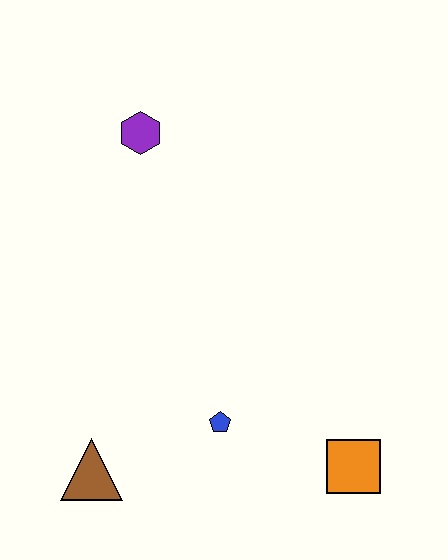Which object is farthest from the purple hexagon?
The orange square is farthest from the purple hexagon.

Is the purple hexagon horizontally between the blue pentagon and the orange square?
No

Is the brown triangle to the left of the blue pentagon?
Yes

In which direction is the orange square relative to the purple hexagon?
The orange square is below the purple hexagon.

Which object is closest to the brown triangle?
The blue pentagon is closest to the brown triangle.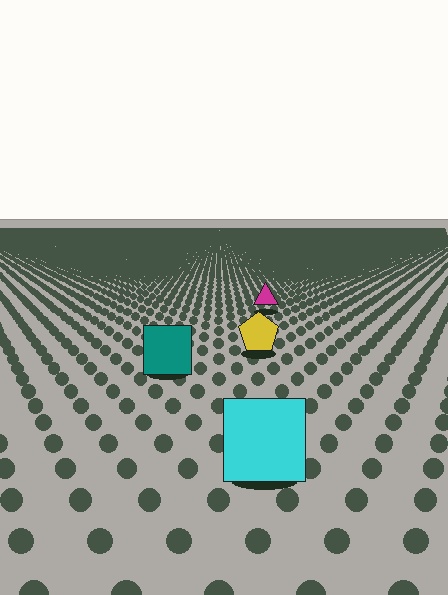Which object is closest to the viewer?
The cyan square is closest. The texture marks near it are larger and more spread out.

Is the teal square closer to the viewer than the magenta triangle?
Yes. The teal square is closer — you can tell from the texture gradient: the ground texture is coarser near it.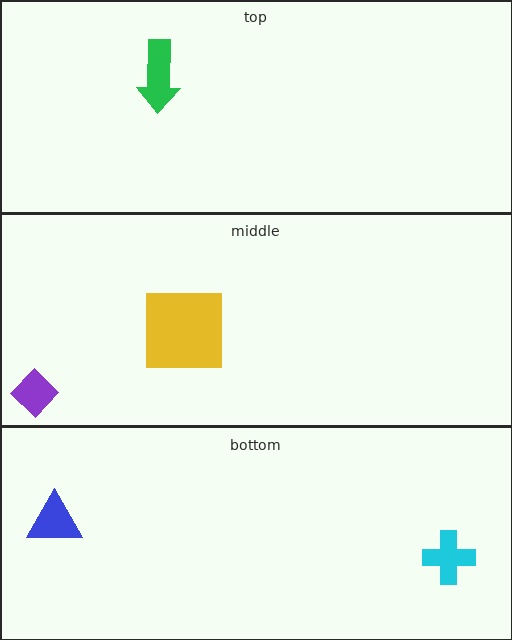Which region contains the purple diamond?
The middle region.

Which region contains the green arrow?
The top region.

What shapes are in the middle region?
The purple diamond, the yellow square.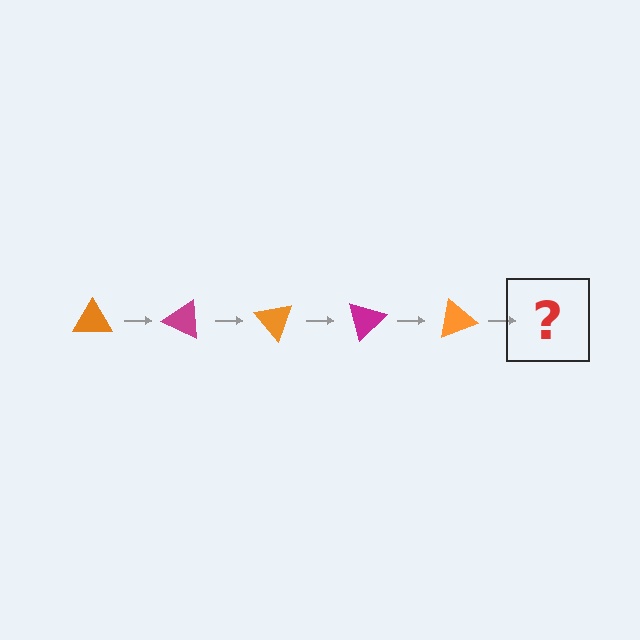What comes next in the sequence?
The next element should be a magenta triangle, rotated 125 degrees from the start.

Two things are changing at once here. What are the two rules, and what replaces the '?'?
The two rules are that it rotates 25 degrees each step and the color cycles through orange and magenta. The '?' should be a magenta triangle, rotated 125 degrees from the start.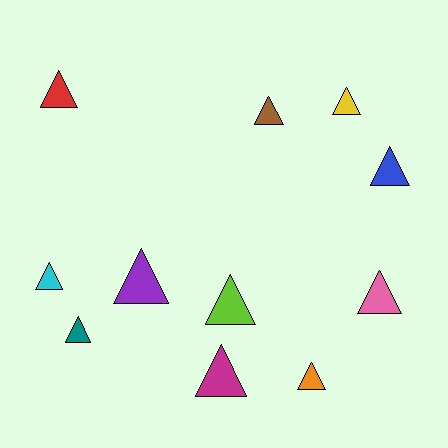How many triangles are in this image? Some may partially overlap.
There are 11 triangles.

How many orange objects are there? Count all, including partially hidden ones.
There is 1 orange object.